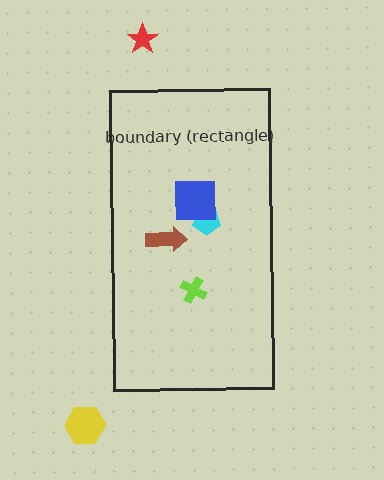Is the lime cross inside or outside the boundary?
Inside.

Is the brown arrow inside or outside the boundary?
Inside.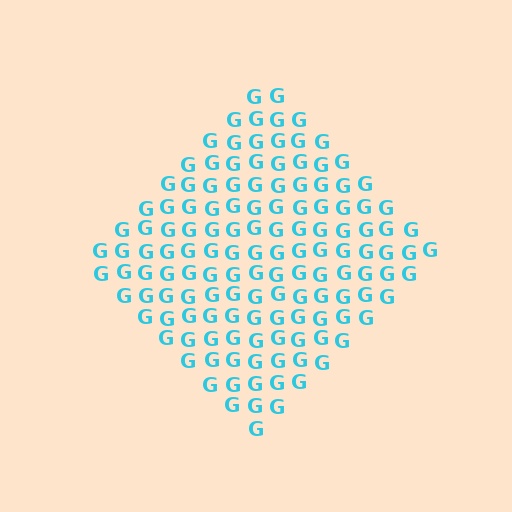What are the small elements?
The small elements are letter G's.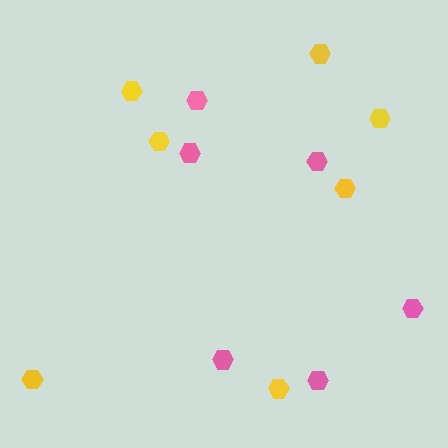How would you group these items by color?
There are 2 groups: one group of pink hexagons (6) and one group of yellow hexagons (7).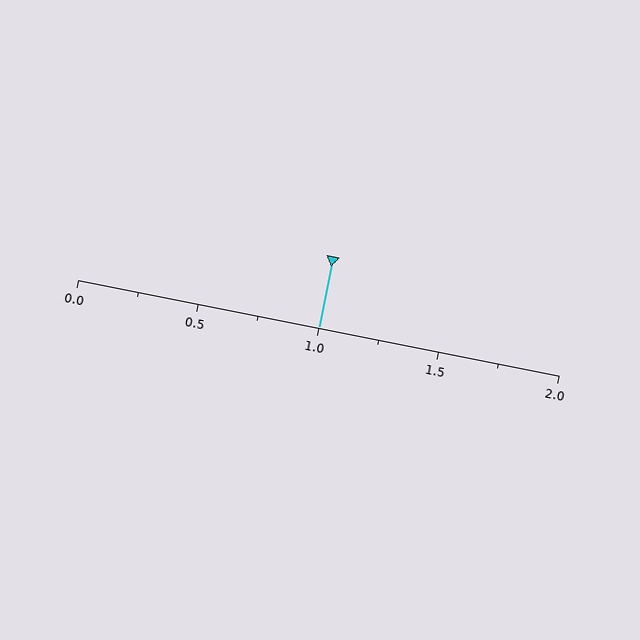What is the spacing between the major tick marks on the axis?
The major ticks are spaced 0.5 apart.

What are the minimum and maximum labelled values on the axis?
The axis runs from 0.0 to 2.0.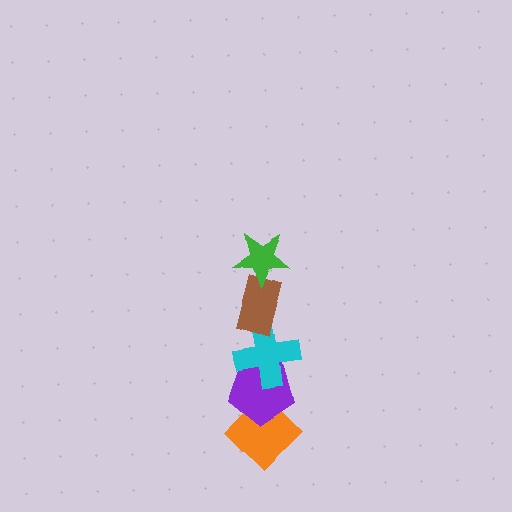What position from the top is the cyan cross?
The cyan cross is 3rd from the top.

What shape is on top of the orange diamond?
The purple pentagon is on top of the orange diamond.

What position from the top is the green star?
The green star is 1st from the top.